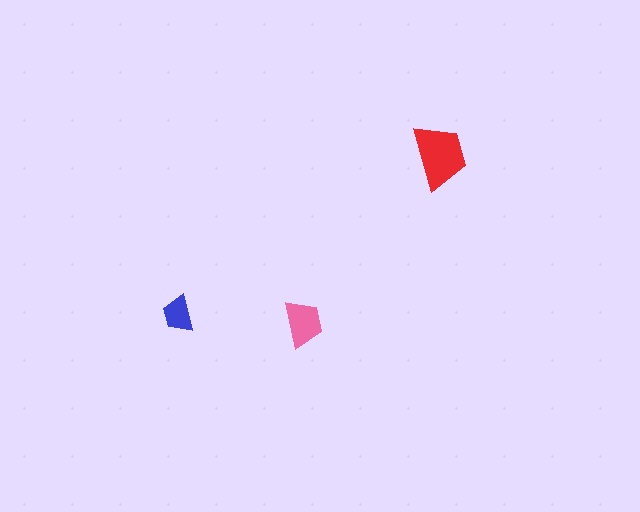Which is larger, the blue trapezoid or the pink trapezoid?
The pink one.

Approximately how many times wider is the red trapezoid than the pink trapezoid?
About 1.5 times wider.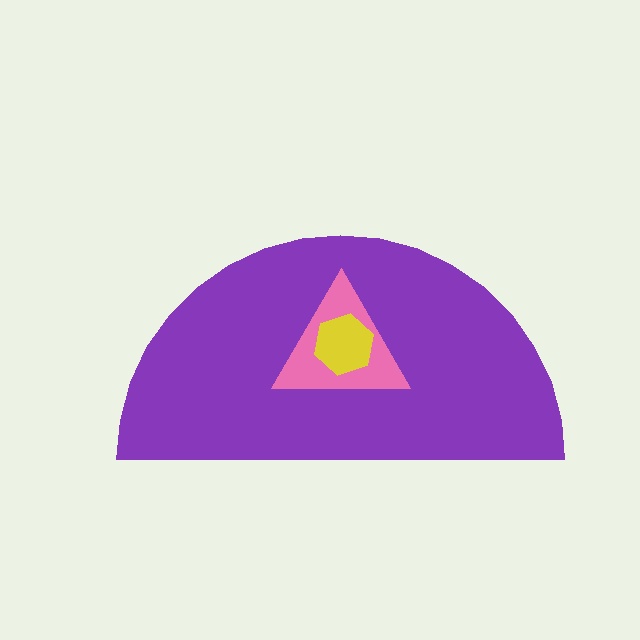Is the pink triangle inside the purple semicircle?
Yes.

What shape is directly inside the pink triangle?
The yellow hexagon.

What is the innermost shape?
The yellow hexagon.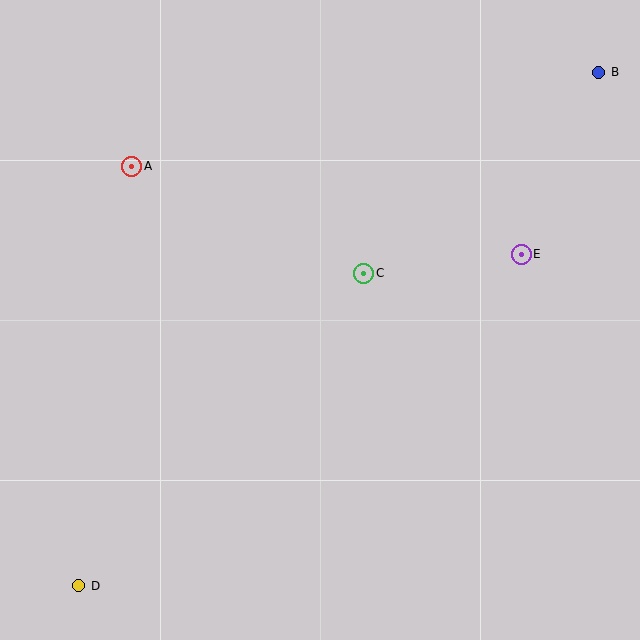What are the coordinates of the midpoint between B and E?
The midpoint between B and E is at (560, 163).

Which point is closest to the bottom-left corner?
Point D is closest to the bottom-left corner.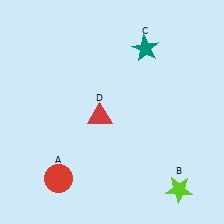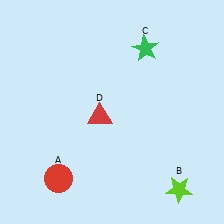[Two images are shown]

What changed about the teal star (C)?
In Image 1, C is teal. In Image 2, it changed to green.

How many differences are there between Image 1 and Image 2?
There is 1 difference between the two images.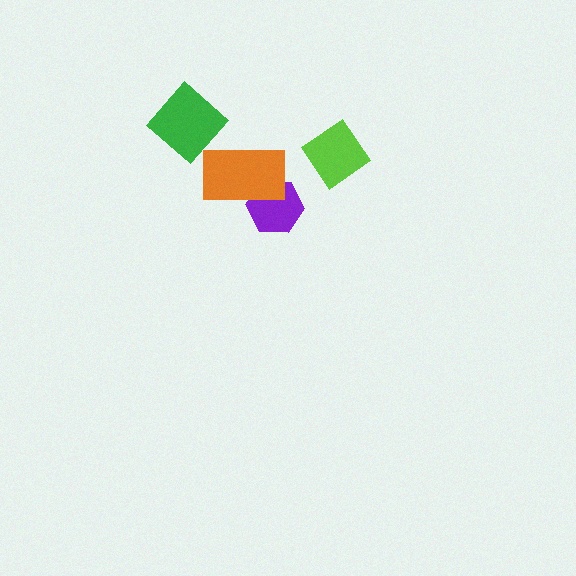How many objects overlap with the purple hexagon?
1 object overlaps with the purple hexagon.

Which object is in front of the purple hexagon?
The orange rectangle is in front of the purple hexagon.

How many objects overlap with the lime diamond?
0 objects overlap with the lime diamond.